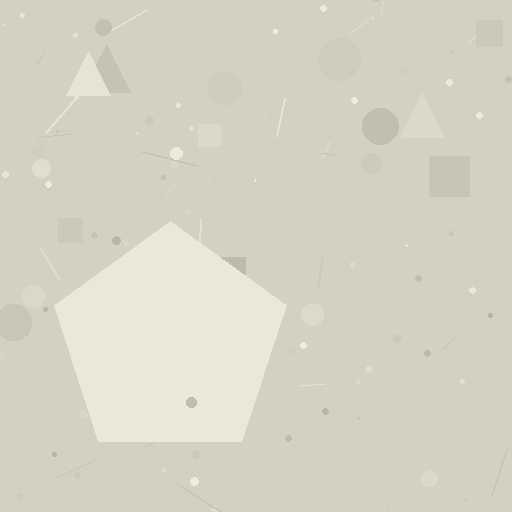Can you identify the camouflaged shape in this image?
The camouflaged shape is a pentagon.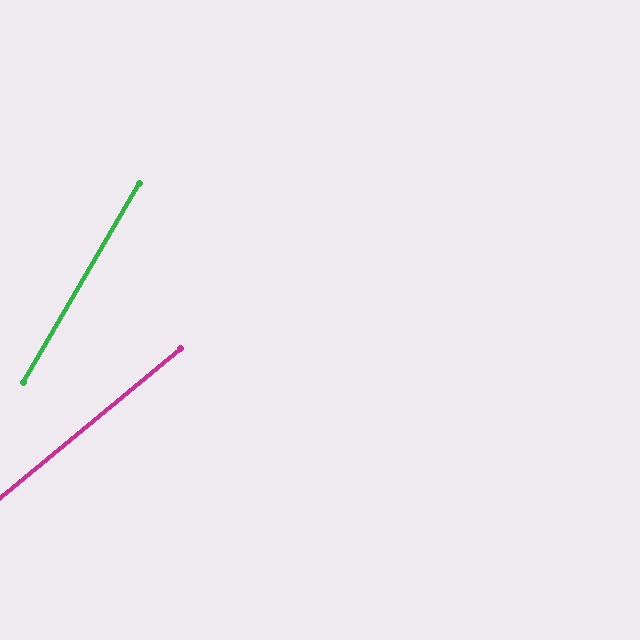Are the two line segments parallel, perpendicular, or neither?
Neither parallel nor perpendicular — they differ by about 20°.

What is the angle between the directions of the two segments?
Approximately 20 degrees.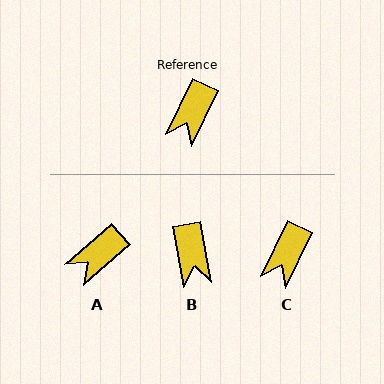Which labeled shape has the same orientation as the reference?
C.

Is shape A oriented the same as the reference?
No, it is off by about 23 degrees.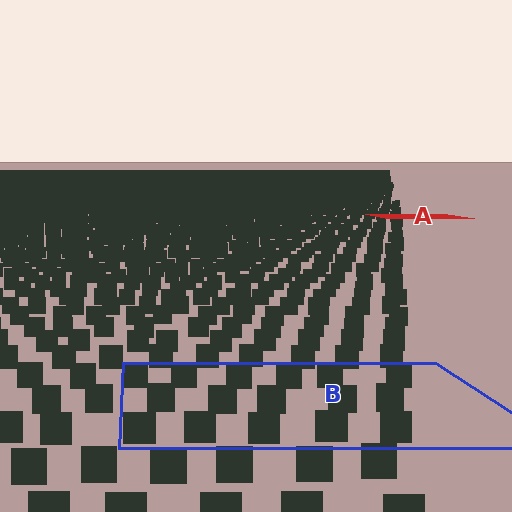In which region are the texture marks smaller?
The texture marks are smaller in region A, because it is farther away.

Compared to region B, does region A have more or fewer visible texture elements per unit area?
Region A has more texture elements per unit area — they are packed more densely because it is farther away.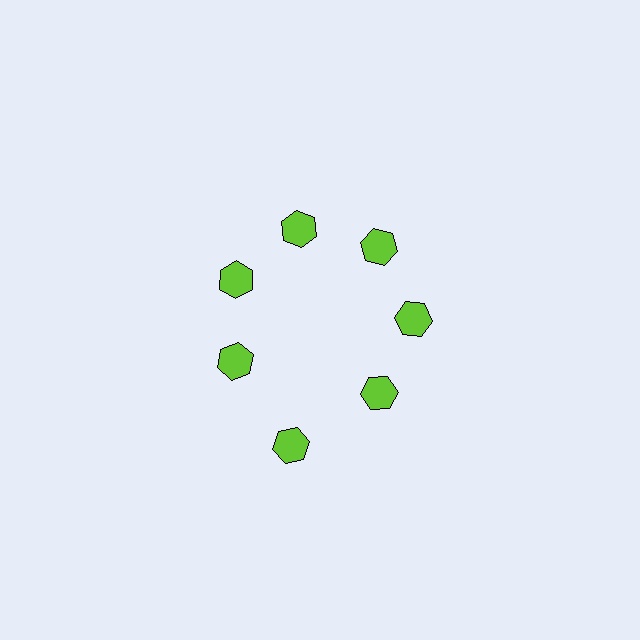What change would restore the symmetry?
The symmetry would be restored by moving it inward, back onto the ring so that all 7 hexagons sit at equal angles and equal distance from the center.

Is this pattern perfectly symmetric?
No. The 7 lime hexagons are arranged in a ring, but one element near the 6 o'clock position is pushed outward from the center, breaking the 7-fold rotational symmetry.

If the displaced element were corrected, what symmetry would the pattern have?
It would have 7-fold rotational symmetry — the pattern would map onto itself every 51 degrees.